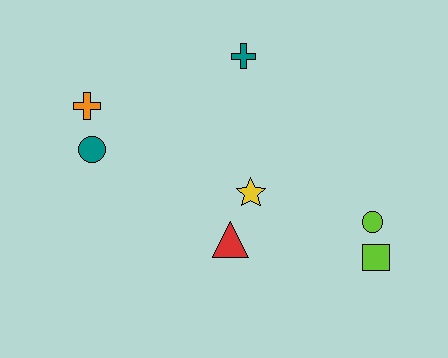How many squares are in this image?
There is 1 square.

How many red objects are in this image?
There is 1 red object.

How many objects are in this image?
There are 7 objects.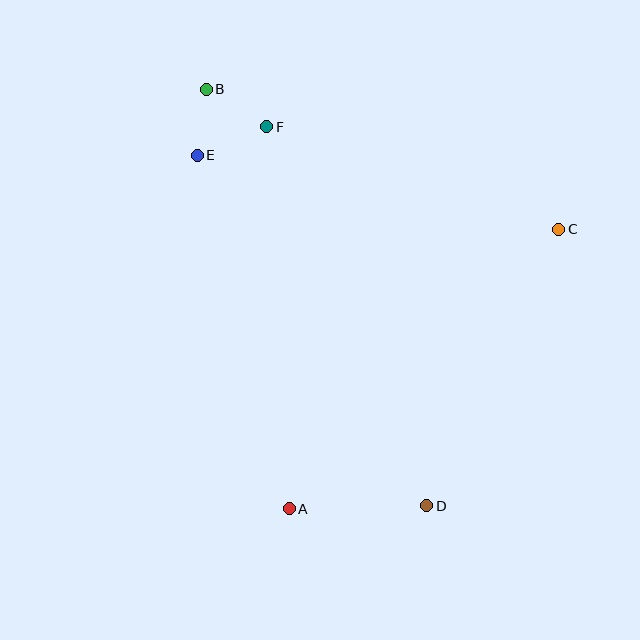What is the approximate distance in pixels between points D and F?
The distance between D and F is approximately 412 pixels.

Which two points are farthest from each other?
Points B and D are farthest from each other.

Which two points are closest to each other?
Points B and E are closest to each other.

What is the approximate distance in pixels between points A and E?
The distance between A and E is approximately 366 pixels.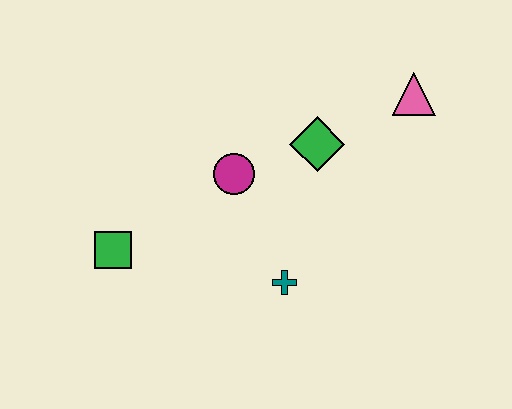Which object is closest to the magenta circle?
The green diamond is closest to the magenta circle.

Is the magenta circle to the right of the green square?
Yes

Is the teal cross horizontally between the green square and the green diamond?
Yes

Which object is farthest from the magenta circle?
The pink triangle is farthest from the magenta circle.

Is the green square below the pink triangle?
Yes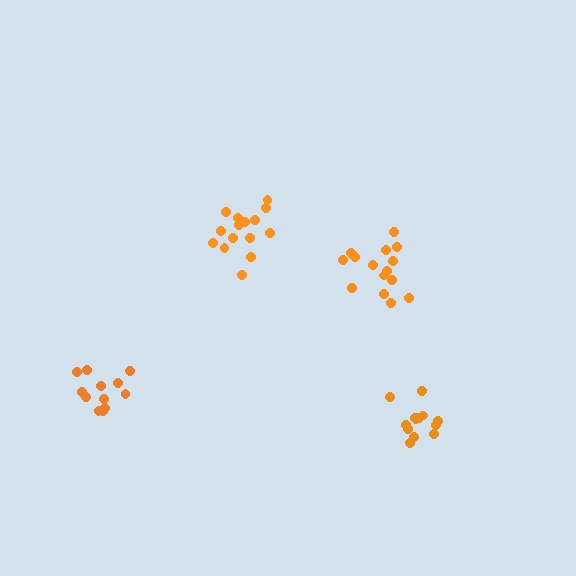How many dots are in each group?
Group 1: 13 dots, Group 2: 15 dots, Group 3: 15 dots, Group 4: 12 dots (55 total).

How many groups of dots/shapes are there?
There are 4 groups.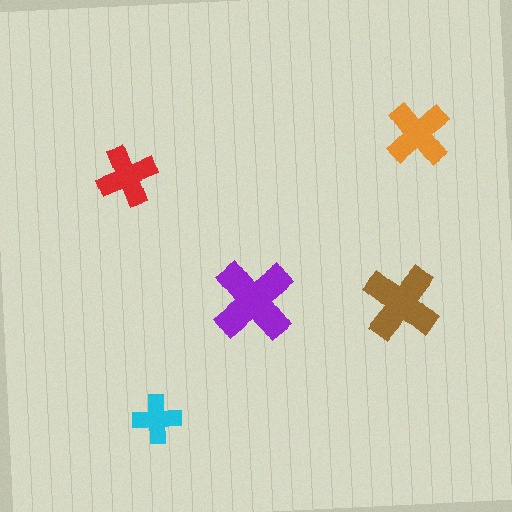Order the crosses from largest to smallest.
the purple one, the brown one, the orange one, the red one, the cyan one.